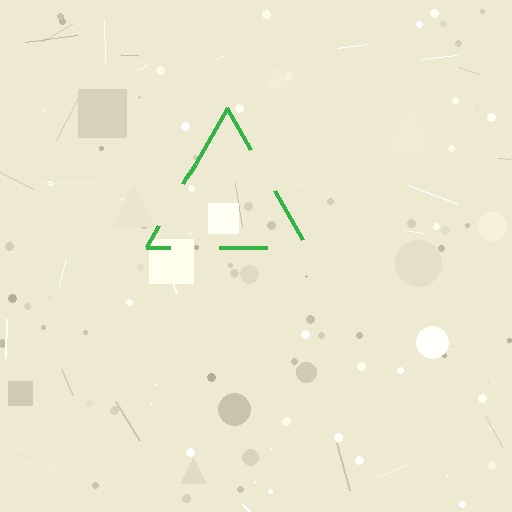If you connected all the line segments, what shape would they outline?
They would outline a triangle.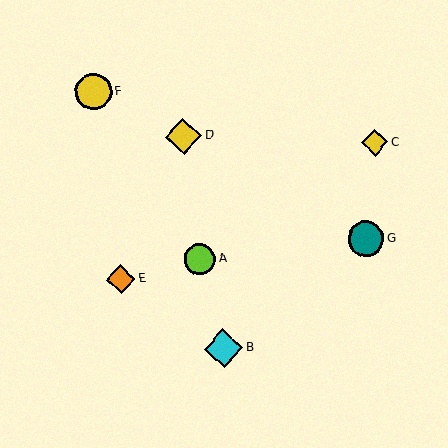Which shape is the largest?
The cyan diamond (labeled B) is the largest.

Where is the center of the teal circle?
The center of the teal circle is at (366, 239).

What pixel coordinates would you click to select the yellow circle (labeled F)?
Click at (93, 92) to select the yellow circle F.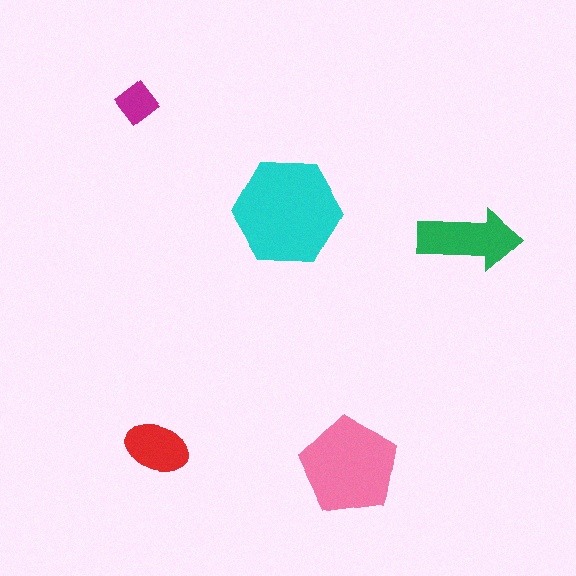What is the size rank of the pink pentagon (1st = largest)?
2nd.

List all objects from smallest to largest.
The magenta diamond, the red ellipse, the green arrow, the pink pentagon, the cyan hexagon.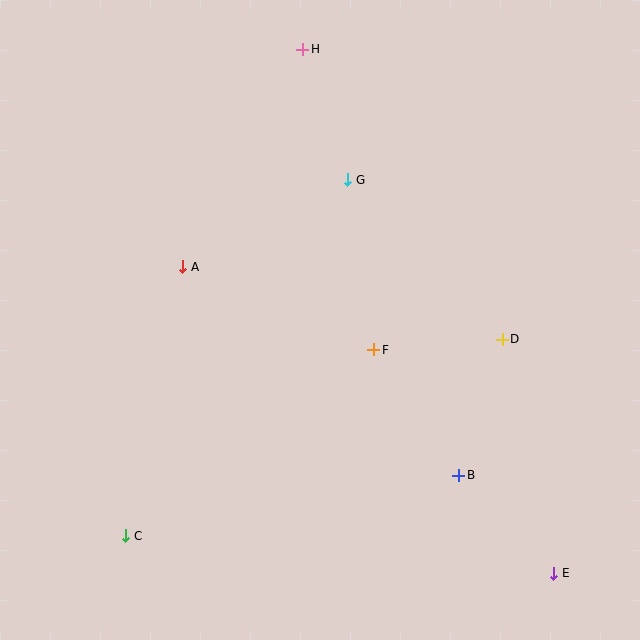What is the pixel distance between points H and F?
The distance between H and F is 309 pixels.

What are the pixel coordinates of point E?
Point E is at (554, 573).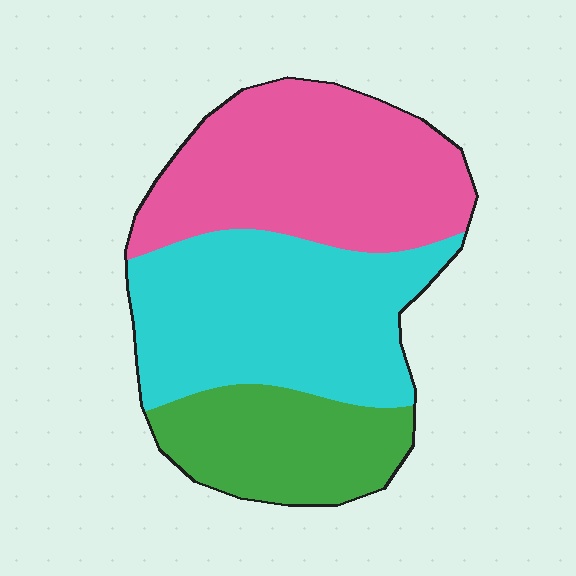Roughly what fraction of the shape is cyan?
Cyan takes up between a third and a half of the shape.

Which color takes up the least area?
Green, at roughly 20%.